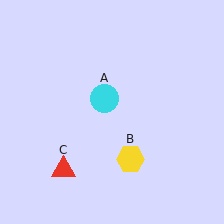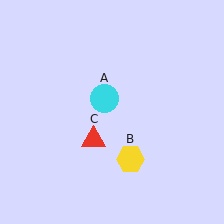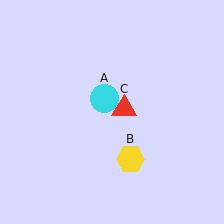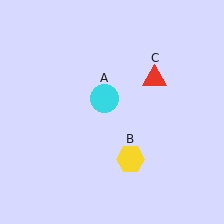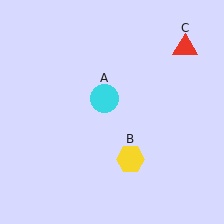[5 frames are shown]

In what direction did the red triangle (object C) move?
The red triangle (object C) moved up and to the right.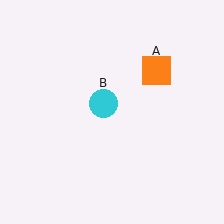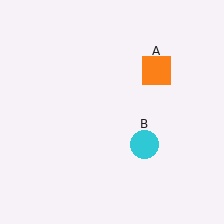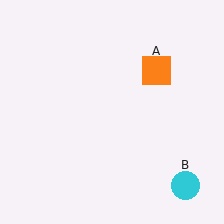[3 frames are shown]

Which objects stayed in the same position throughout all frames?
Orange square (object A) remained stationary.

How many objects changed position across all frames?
1 object changed position: cyan circle (object B).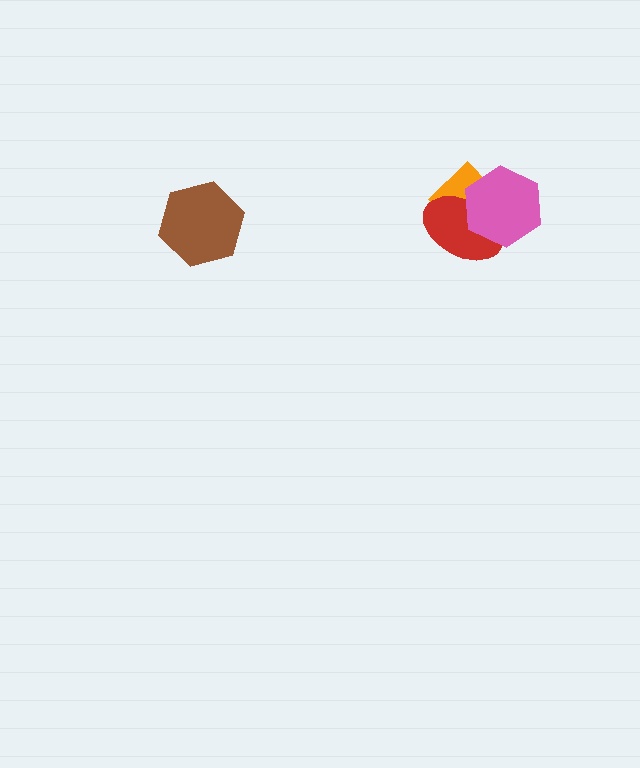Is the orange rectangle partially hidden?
Yes, it is partially covered by another shape.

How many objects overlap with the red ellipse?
2 objects overlap with the red ellipse.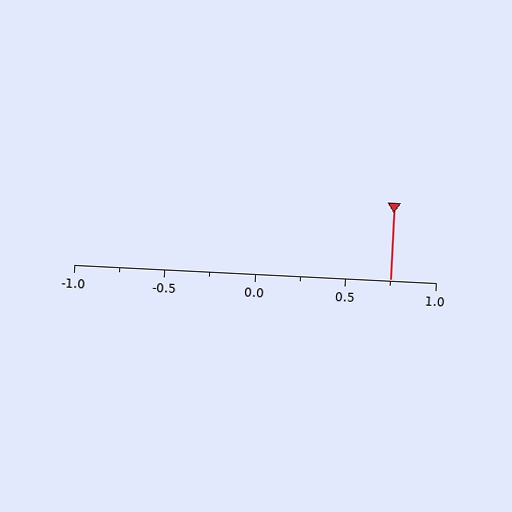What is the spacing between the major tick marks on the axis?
The major ticks are spaced 0.5 apart.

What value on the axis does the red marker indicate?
The marker indicates approximately 0.75.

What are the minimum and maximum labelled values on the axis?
The axis runs from -1.0 to 1.0.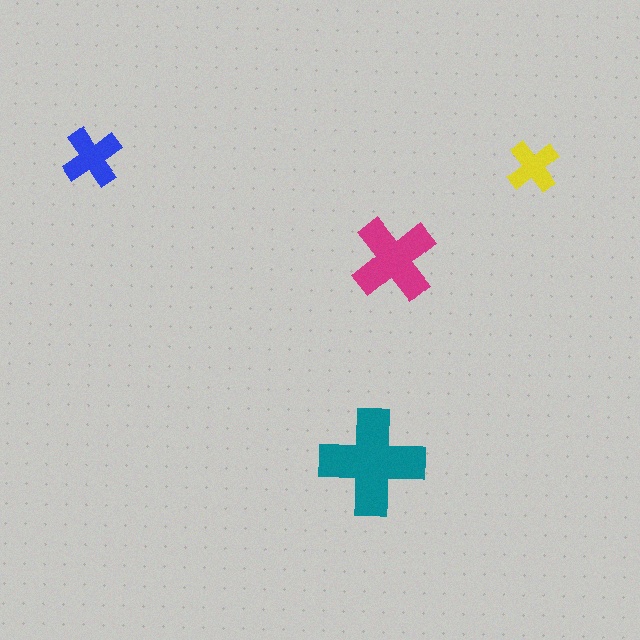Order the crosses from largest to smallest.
the teal one, the magenta one, the blue one, the yellow one.